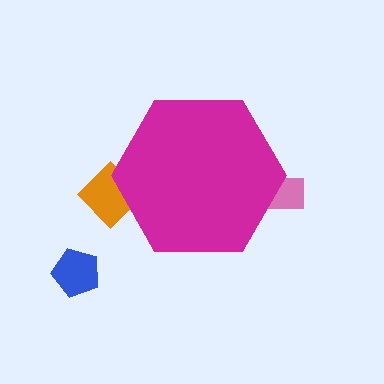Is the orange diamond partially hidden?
Yes, the orange diamond is partially hidden behind the magenta hexagon.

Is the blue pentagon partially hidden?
No, the blue pentagon is fully visible.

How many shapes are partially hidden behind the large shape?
2 shapes are partially hidden.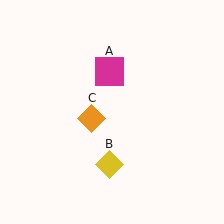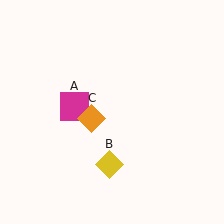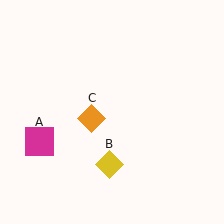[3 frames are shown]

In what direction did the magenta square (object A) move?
The magenta square (object A) moved down and to the left.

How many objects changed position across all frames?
1 object changed position: magenta square (object A).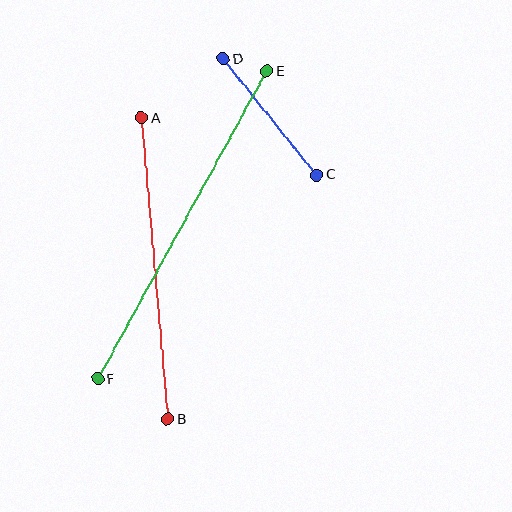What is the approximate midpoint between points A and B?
The midpoint is at approximately (155, 268) pixels.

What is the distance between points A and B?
The distance is approximately 303 pixels.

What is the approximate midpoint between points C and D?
The midpoint is at approximately (270, 117) pixels.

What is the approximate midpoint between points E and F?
The midpoint is at approximately (182, 225) pixels.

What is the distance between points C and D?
The distance is approximately 149 pixels.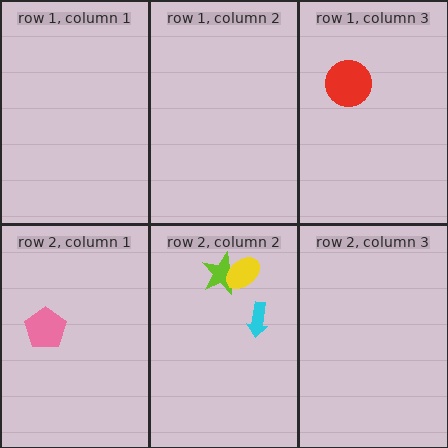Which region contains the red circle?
The row 1, column 3 region.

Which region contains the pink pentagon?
The row 2, column 1 region.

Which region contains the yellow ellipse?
The row 2, column 2 region.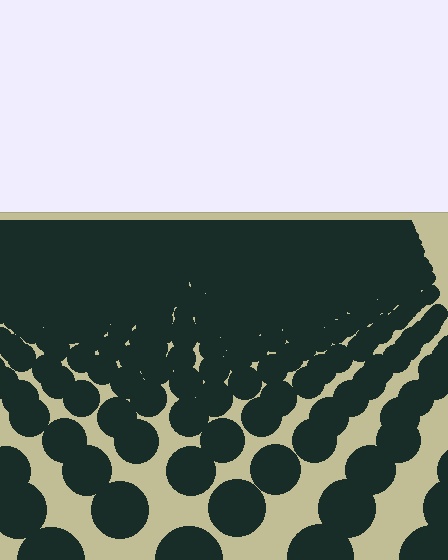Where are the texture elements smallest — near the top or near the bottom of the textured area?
Near the top.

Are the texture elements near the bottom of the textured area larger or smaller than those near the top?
Larger. Near the bottom, elements are closer to the viewer and appear at a bigger on-screen size.